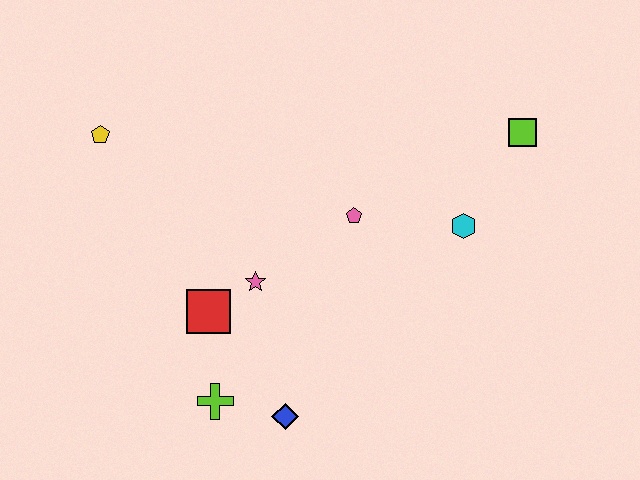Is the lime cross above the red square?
No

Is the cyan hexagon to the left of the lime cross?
No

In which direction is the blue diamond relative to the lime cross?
The blue diamond is to the right of the lime cross.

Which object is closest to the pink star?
The red square is closest to the pink star.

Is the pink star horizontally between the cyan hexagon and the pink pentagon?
No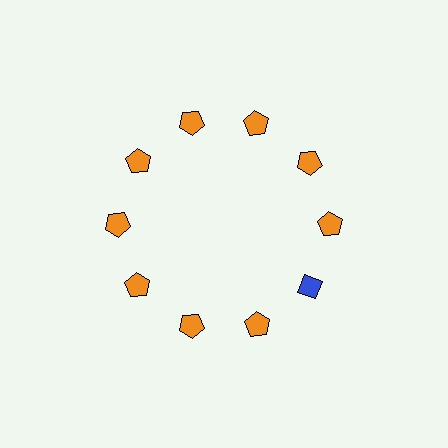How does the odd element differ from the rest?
It differs in both color (blue instead of orange) and shape (diamond instead of pentagon).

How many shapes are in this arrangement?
There are 10 shapes arranged in a ring pattern.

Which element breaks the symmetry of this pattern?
The blue diamond at roughly the 4 o'clock position breaks the symmetry. All other shapes are orange pentagons.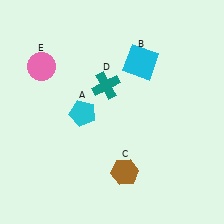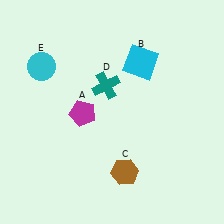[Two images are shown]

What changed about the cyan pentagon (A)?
In Image 1, A is cyan. In Image 2, it changed to magenta.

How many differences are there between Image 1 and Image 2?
There are 2 differences between the two images.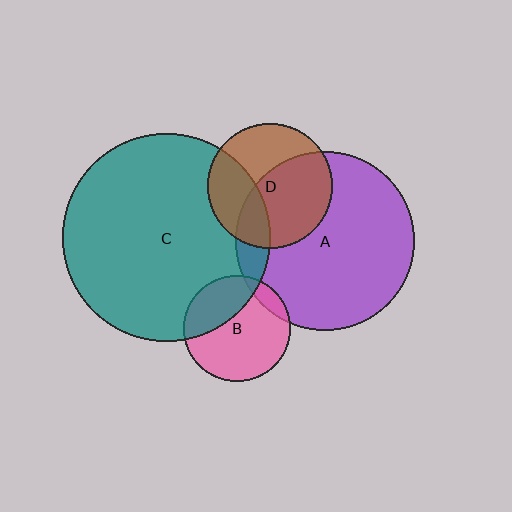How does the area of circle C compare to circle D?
Approximately 2.8 times.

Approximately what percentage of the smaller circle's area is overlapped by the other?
Approximately 30%.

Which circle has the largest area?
Circle C (teal).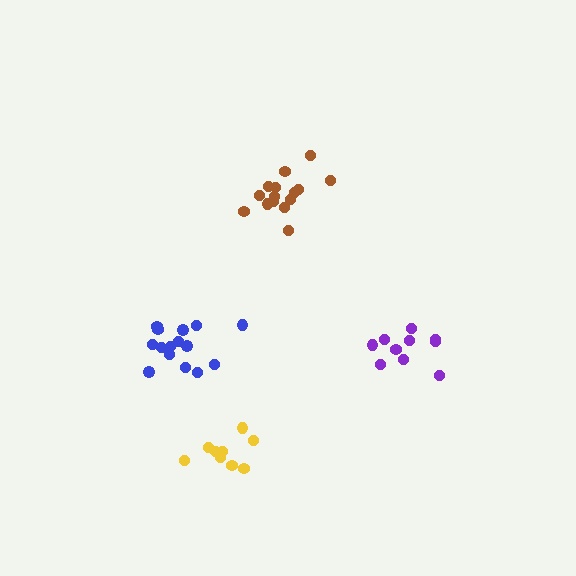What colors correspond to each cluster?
The clusters are colored: blue, purple, brown, yellow.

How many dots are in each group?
Group 1: 15 dots, Group 2: 10 dots, Group 3: 15 dots, Group 4: 10 dots (50 total).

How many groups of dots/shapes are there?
There are 4 groups.